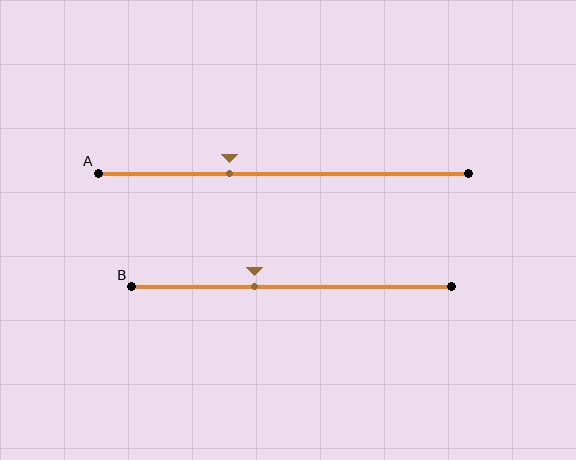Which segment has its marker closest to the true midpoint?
Segment B has its marker closest to the true midpoint.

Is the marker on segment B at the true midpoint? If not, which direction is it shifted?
No, the marker on segment B is shifted to the left by about 12% of the segment length.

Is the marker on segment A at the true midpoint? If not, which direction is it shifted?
No, the marker on segment A is shifted to the left by about 15% of the segment length.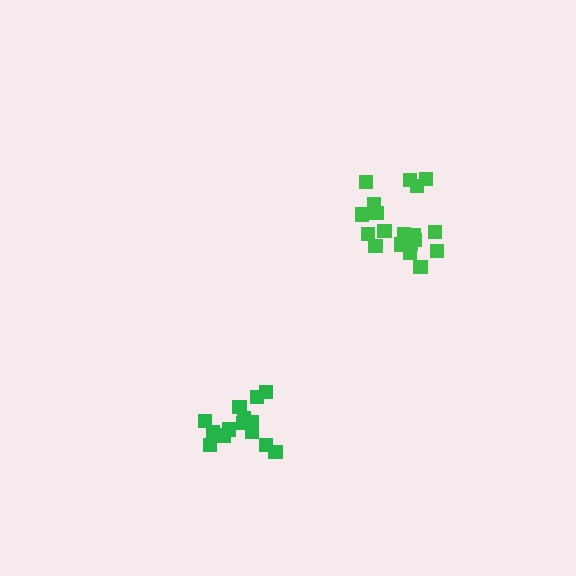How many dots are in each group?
Group 1: 20 dots, Group 2: 14 dots (34 total).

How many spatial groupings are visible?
There are 2 spatial groupings.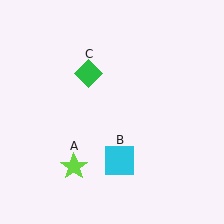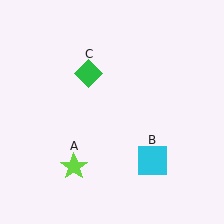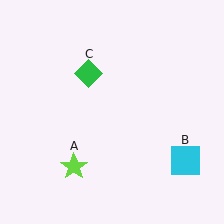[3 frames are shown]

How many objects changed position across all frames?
1 object changed position: cyan square (object B).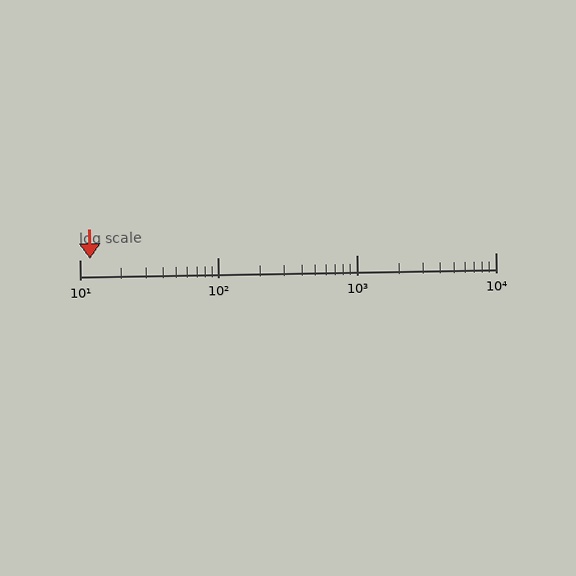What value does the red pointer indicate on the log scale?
The pointer indicates approximately 12.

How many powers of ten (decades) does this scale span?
The scale spans 3 decades, from 10 to 10000.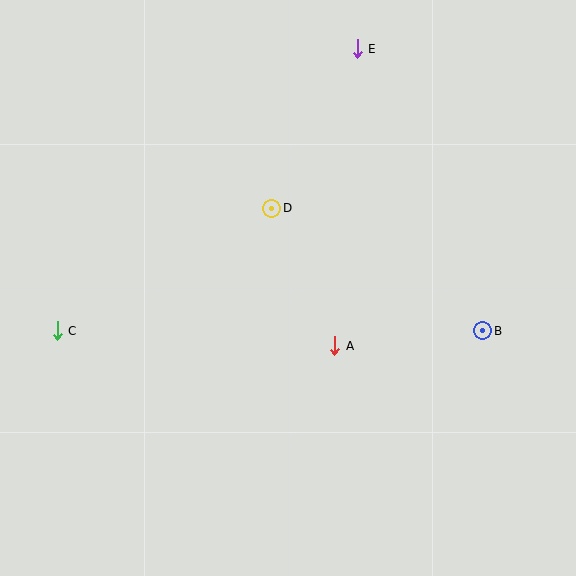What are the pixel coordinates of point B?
Point B is at (483, 331).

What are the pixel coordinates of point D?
Point D is at (272, 208).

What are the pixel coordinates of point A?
Point A is at (335, 346).